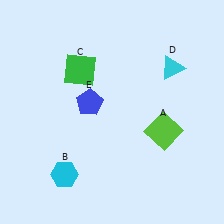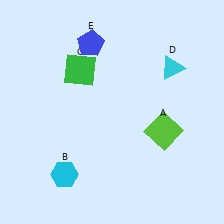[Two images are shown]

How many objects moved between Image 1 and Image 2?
1 object moved between the two images.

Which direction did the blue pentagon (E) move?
The blue pentagon (E) moved up.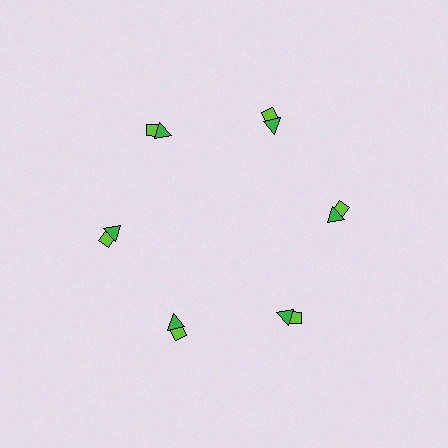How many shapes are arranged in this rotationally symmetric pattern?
There are 12 shapes, arranged in 6 groups of 2.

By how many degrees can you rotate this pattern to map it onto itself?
The pattern maps onto itself every 60 degrees of rotation.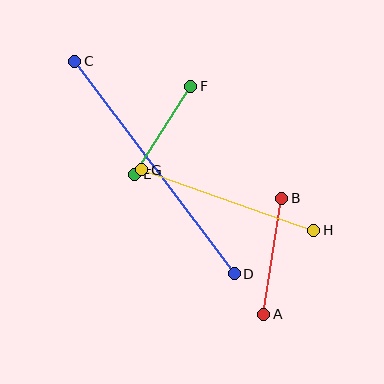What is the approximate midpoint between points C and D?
The midpoint is at approximately (155, 167) pixels.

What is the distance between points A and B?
The distance is approximately 118 pixels.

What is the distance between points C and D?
The distance is approximately 266 pixels.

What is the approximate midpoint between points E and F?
The midpoint is at approximately (162, 130) pixels.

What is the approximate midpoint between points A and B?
The midpoint is at approximately (273, 256) pixels.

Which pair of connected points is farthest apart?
Points C and D are farthest apart.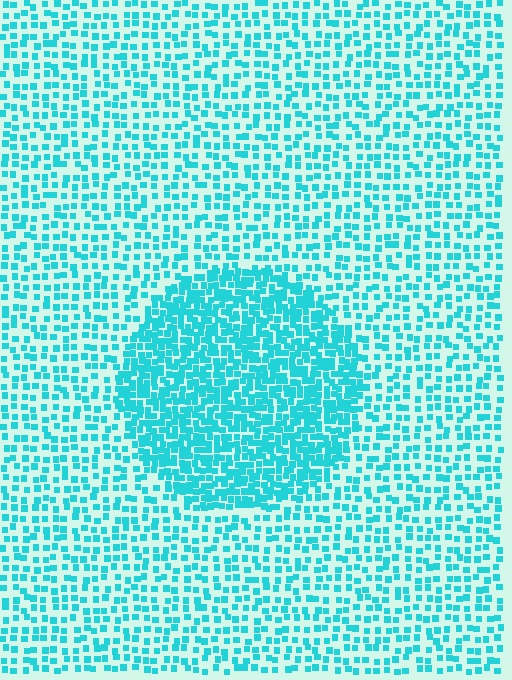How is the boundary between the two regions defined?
The boundary is defined by a change in element density (approximately 2.1x ratio). All elements are the same color, size, and shape.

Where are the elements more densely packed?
The elements are more densely packed inside the circle boundary.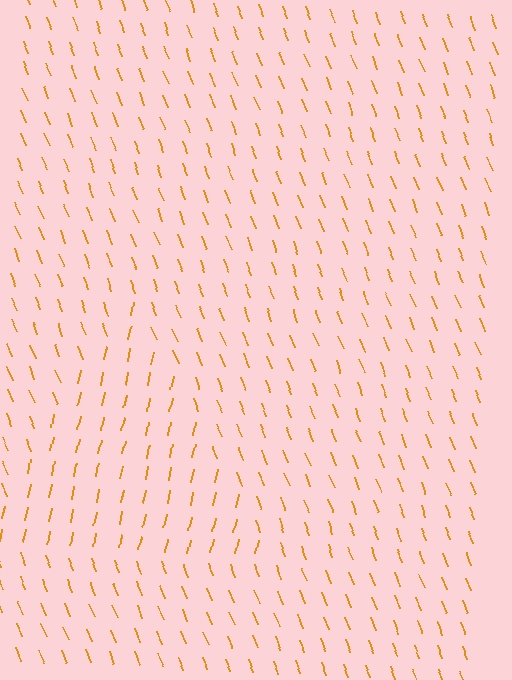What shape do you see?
I see a triangle.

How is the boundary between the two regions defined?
The boundary is defined purely by a change in line orientation (approximately 34 degrees difference). All lines are the same color and thickness.